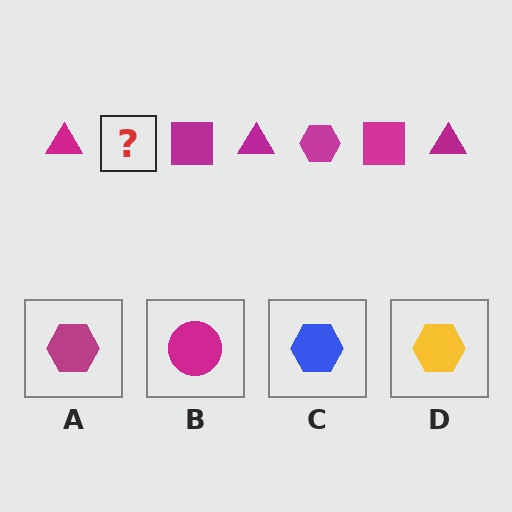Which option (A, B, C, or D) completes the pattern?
A.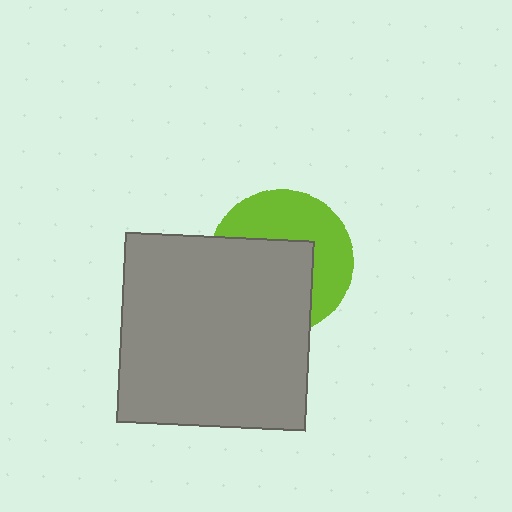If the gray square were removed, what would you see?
You would see the complete lime circle.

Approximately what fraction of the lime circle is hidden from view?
Roughly 53% of the lime circle is hidden behind the gray square.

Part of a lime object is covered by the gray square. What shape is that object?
It is a circle.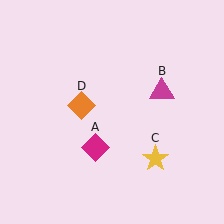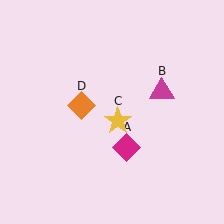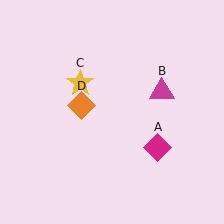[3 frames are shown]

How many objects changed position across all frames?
2 objects changed position: magenta diamond (object A), yellow star (object C).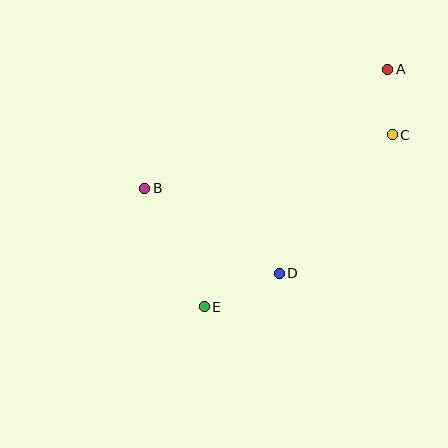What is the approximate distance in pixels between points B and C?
The distance between B and C is approximately 253 pixels.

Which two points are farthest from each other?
Points A and E are farthest from each other.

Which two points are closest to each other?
Points A and C are closest to each other.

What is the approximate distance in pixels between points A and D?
The distance between A and D is approximately 231 pixels.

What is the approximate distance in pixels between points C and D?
The distance between C and D is approximately 179 pixels.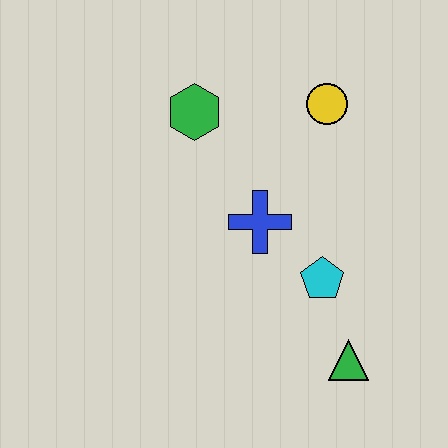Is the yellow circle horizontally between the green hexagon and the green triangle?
Yes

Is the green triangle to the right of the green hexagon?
Yes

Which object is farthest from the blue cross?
The green triangle is farthest from the blue cross.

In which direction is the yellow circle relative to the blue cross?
The yellow circle is above the blue cross.